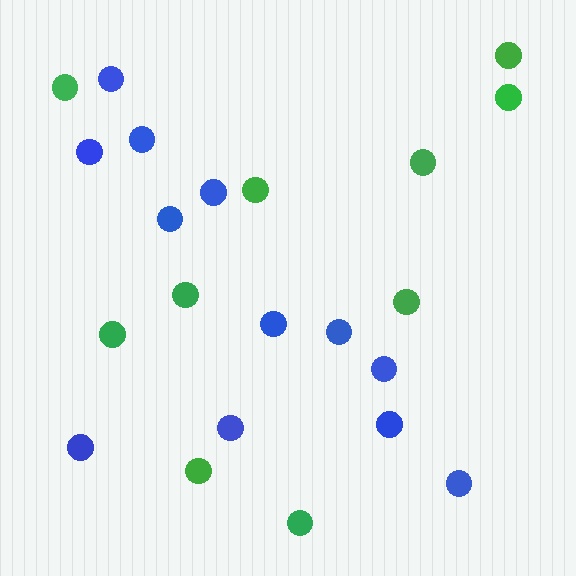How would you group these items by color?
There are 2 groups: one group of blue circles (12) and one group of green circles (10).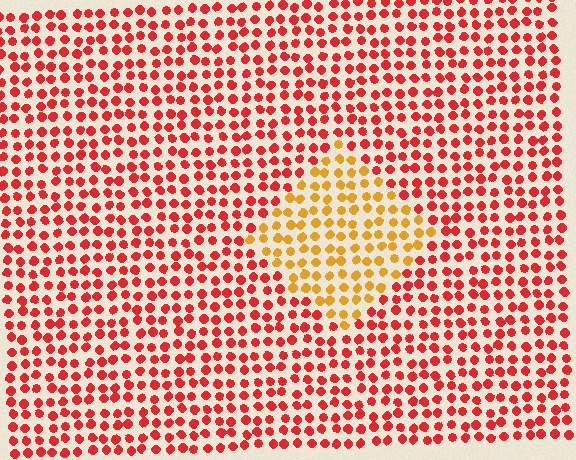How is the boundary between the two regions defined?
The boundary is defined purely by a slight shift in hue (about 43 degrees). Spacing, size, and orientation are identical on both sides.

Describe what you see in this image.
The image is filled with small red elements in a uniform arrangement. A diamond-shaped region is visible where the elements are tinted to a slightly different hue, forming a subtle color boundary.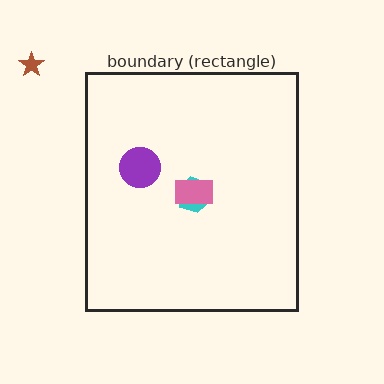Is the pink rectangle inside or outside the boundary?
Inside.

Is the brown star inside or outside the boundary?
Outside.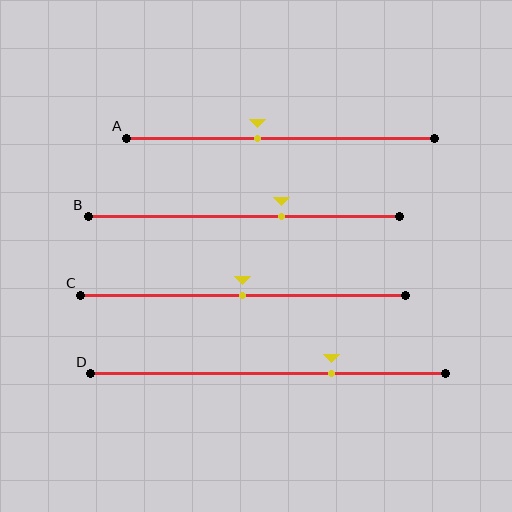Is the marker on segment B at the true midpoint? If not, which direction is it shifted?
No, the marker on segment B is shifted to the right by about 12% of the segment length.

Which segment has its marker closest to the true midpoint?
Segment C has its marker closest to the true midpoint.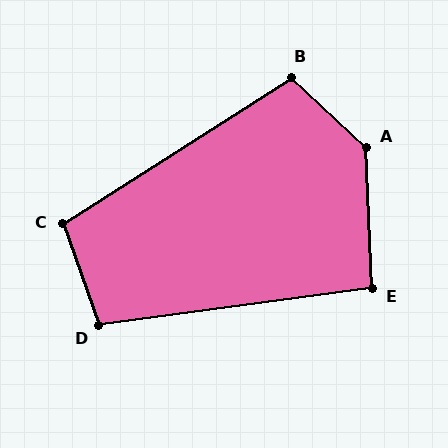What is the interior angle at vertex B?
Approximately 104 degrees (obtuse).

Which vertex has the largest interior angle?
A, at approximately 136 degrees.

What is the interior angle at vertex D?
Approximately 102 degrees (obtuse).